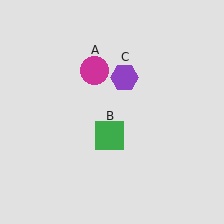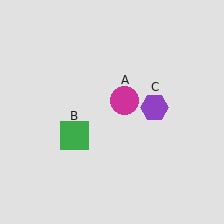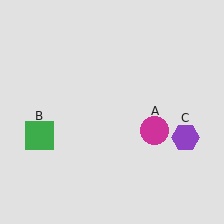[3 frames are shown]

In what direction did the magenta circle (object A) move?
The magenta circle (object A) moved down and to the right.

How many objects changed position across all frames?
3 objects changed position: magenta circle (object A), green square (object B), purple hexagon (object C).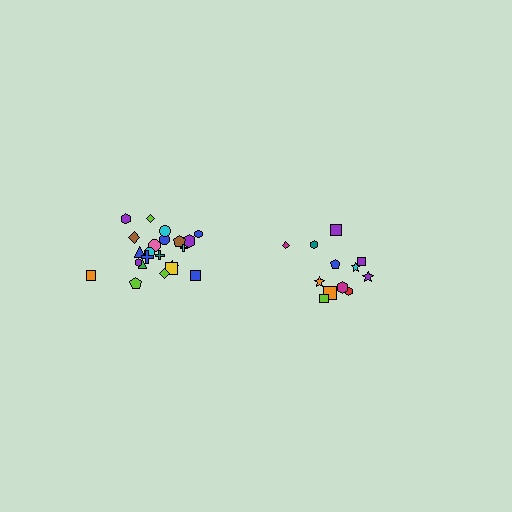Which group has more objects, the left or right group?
The left group.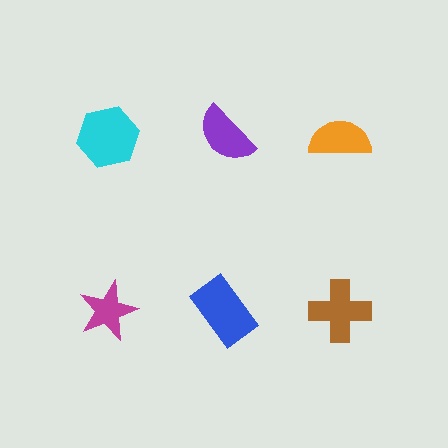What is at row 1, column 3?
An orange semicircle.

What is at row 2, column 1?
A magenta star.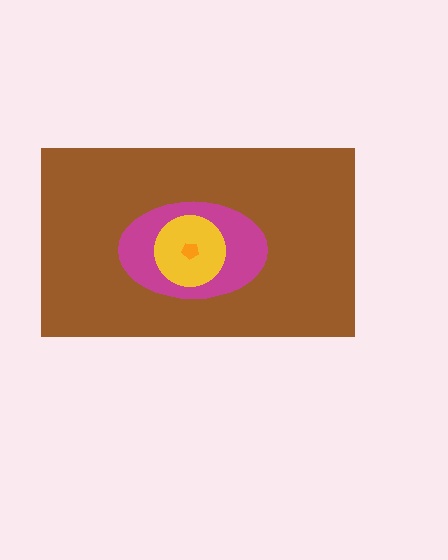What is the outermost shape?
The brown rectangle.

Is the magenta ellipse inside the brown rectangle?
Yes.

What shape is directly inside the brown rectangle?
The magenta ellipse.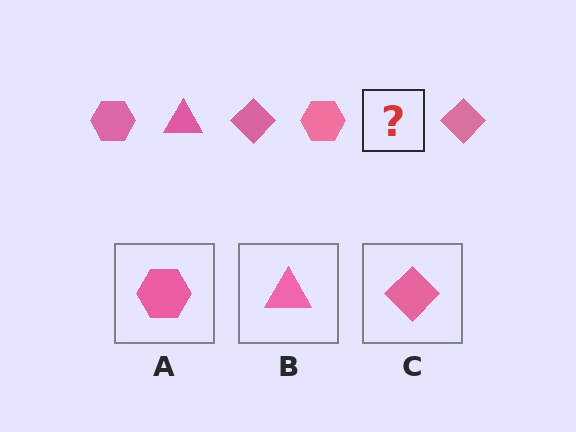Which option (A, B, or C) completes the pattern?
B.